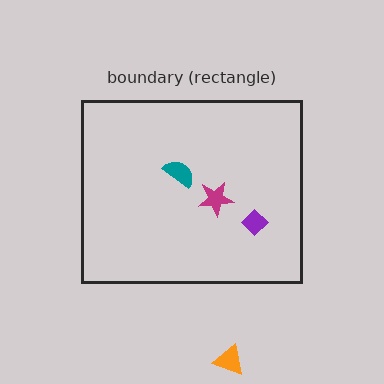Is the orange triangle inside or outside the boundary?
Outside.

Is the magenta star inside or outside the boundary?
Inside.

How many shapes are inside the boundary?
3 inside, 1 outside.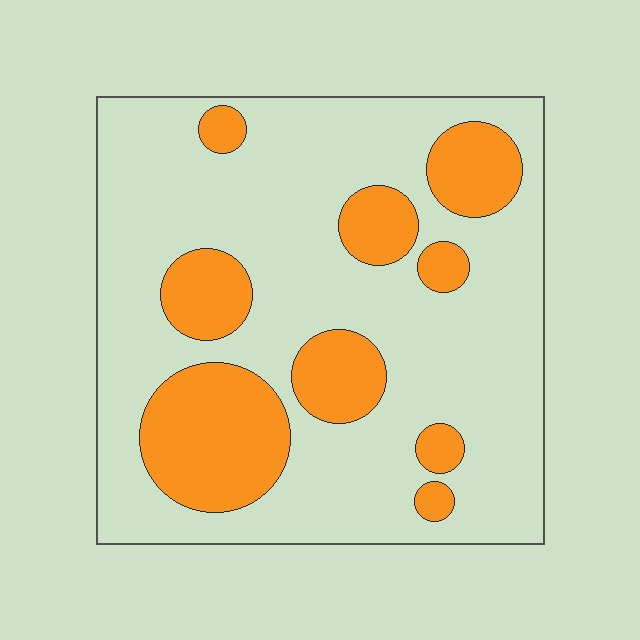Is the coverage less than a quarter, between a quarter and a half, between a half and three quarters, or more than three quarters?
Between a quarter and a half.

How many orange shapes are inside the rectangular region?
9.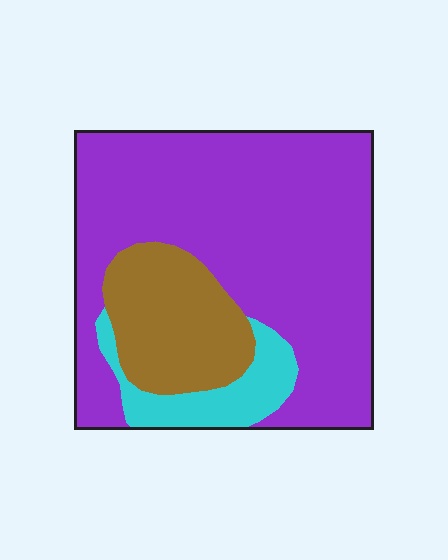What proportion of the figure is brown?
Brown takes up less than a quarter of the figure.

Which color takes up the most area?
Purple, at roughly 70%.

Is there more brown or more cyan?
Brown.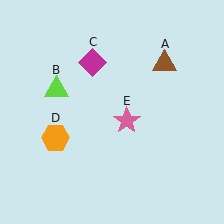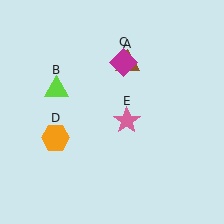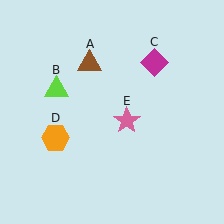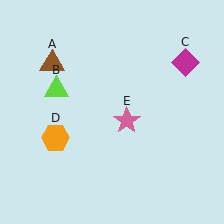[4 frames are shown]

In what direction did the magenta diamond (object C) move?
The magenta diamond (object C) moved right.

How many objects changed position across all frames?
2 objects changed position: brown triangle (object A), magenta diamond (object C).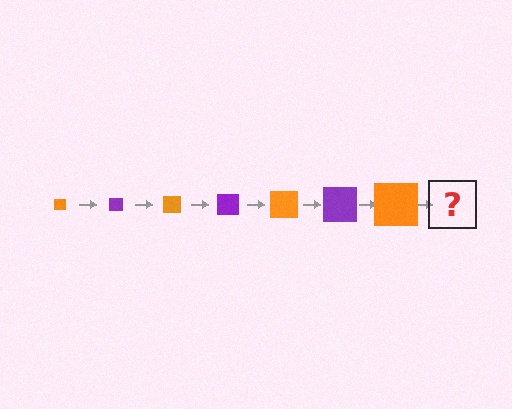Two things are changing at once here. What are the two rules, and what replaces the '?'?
The two rules are that the square grows larger each step and the color cycles through orange and purple. The '?' should be a purple square, larger than the previous one.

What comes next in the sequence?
The next element should be a purple square, larger than the previous one.